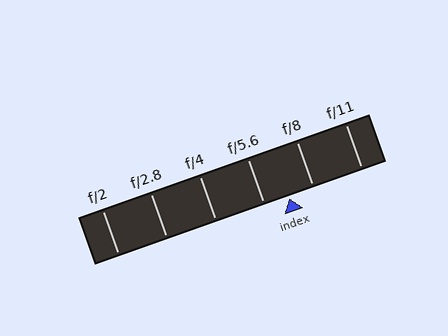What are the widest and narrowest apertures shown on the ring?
The widest aperture shown is f/2 and the narrowest is f/11.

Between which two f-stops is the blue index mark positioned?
The index mark is between f/5.6 and f/8.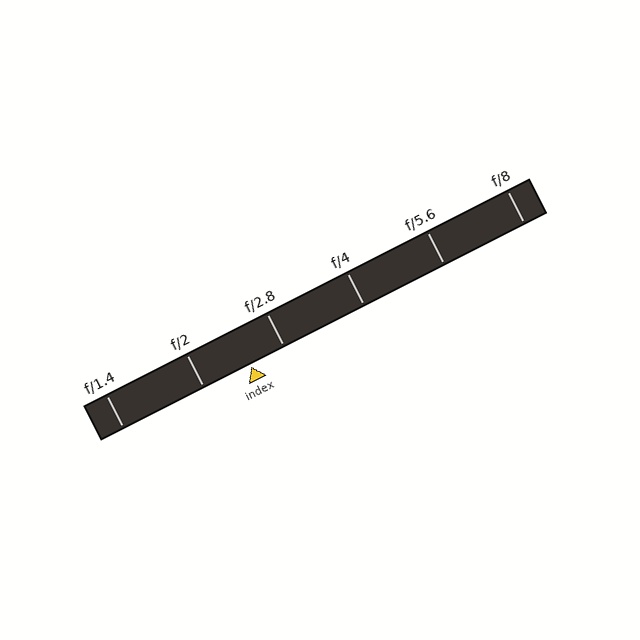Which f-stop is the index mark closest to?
The index mark is closest to f/2.8.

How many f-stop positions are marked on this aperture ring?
There are 6 f-stop positions marked.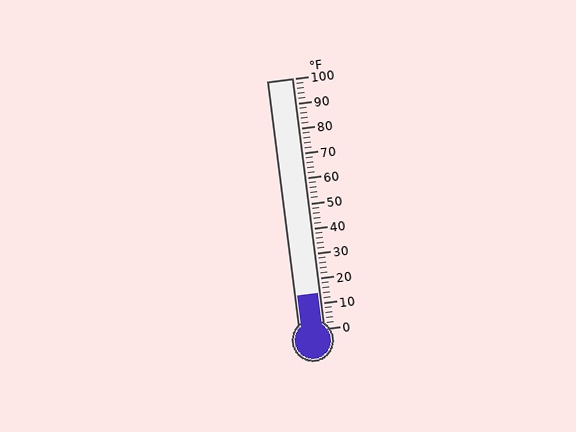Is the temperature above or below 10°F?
The temperature is above 10°F.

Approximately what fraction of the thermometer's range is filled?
The thermometer is filled to approximately 15% of its range.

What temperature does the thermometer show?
The thermometer shows approximately 14°F.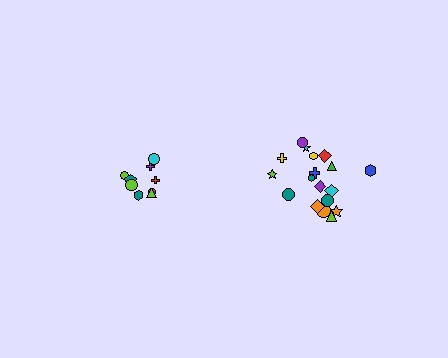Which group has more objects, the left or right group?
The right group.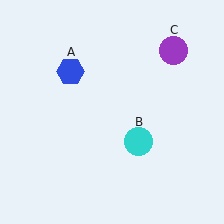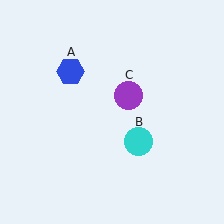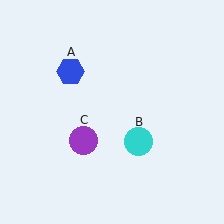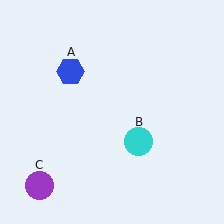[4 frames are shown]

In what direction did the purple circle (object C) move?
The purple circle (object C) moved down and to the left.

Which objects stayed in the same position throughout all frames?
Blue hexagon (object A) and cyan circle (object B) remained stationary.